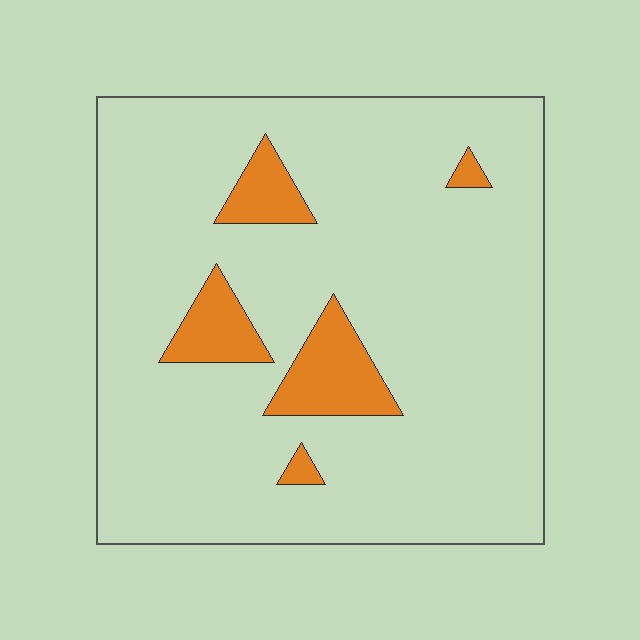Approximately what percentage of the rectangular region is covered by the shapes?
Approximately 10%.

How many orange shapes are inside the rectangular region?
5.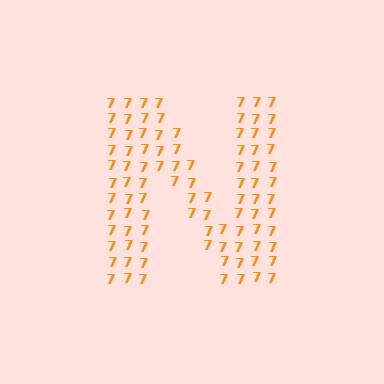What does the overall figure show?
The overall figure shows the letter N.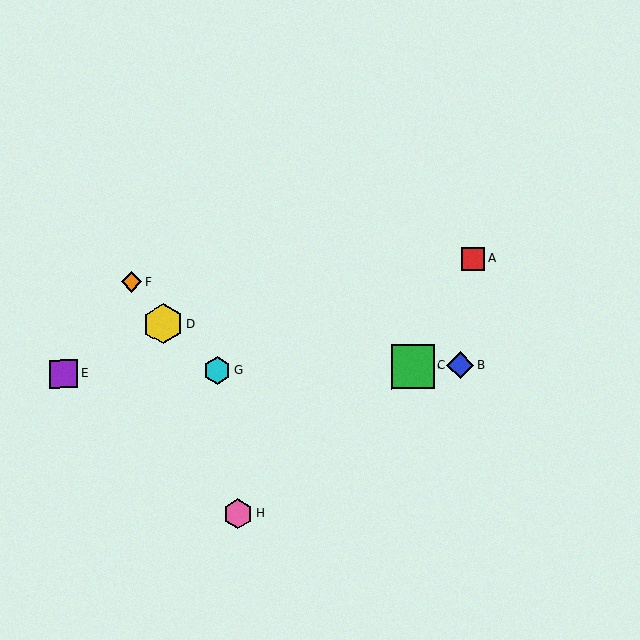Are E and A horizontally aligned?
No, E is at y≈374 and A is at y≈259.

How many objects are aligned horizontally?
4 objects (B, C, E, G) are aligned horizontally.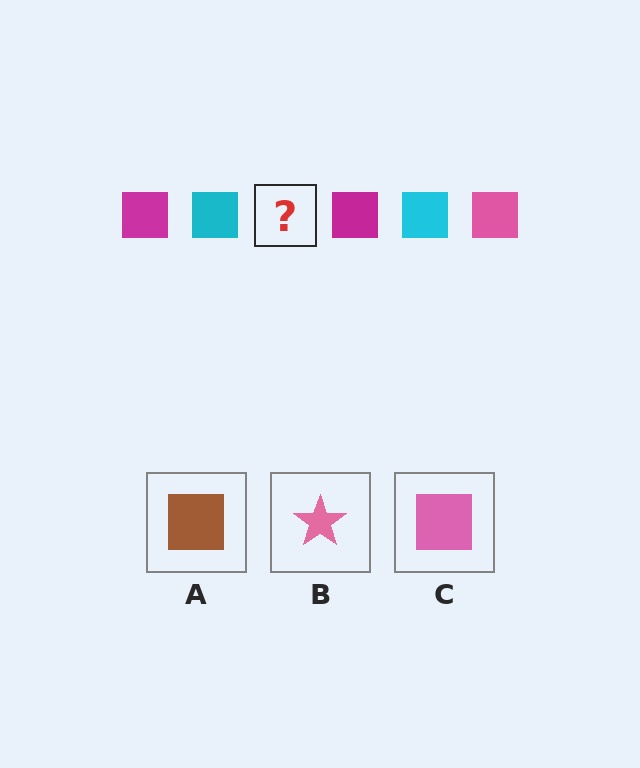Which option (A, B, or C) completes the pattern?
C.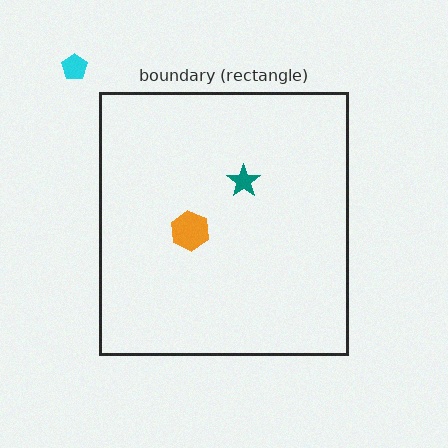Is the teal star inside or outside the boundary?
Inside.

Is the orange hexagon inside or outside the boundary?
Inside.